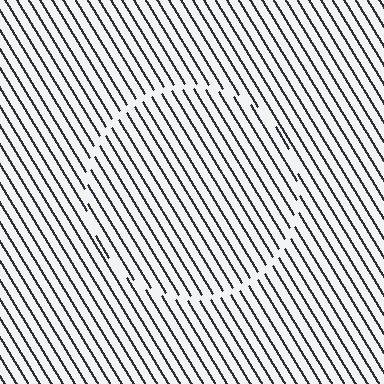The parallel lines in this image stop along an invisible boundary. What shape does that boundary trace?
An illusory circle. The interior of the shape contains the same grating, shifted by half a period — the contour is defined by the phase discontinuity where line-ends from the inner and outer gratings abut.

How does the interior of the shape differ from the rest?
The interior of the shape contains the same grating, shifted by half a period — the contour is defined by the phase discontinuity where line-ends from the inner and outer gratings abut.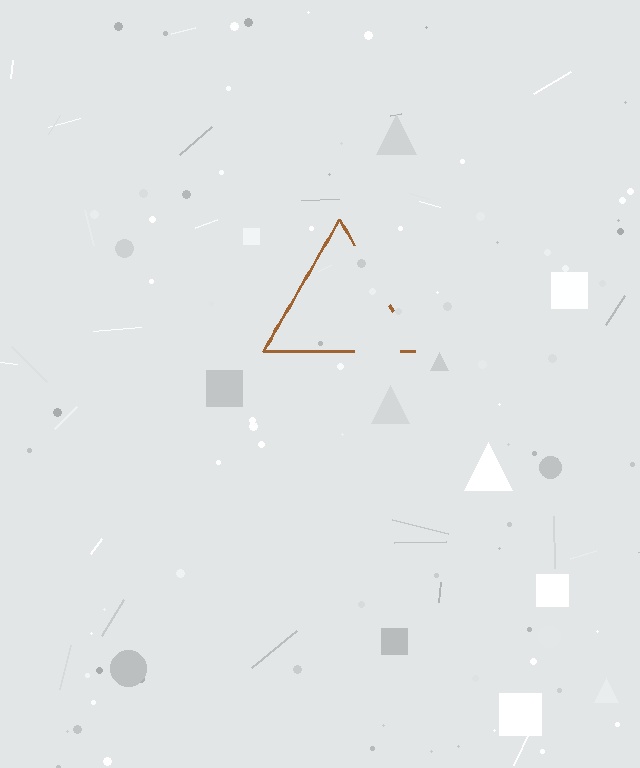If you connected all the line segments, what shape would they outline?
They would outline a triangle.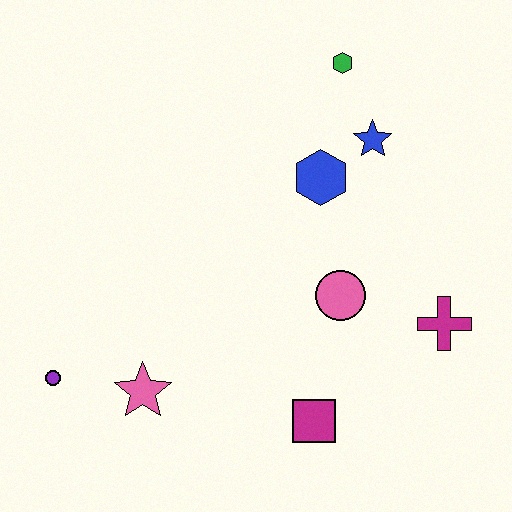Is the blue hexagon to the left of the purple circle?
No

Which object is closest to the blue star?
The blue hexagon is closest to the blue star.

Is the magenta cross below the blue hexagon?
Yes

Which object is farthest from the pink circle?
The purple circle is farthest from the pink circle.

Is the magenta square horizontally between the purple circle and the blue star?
Yes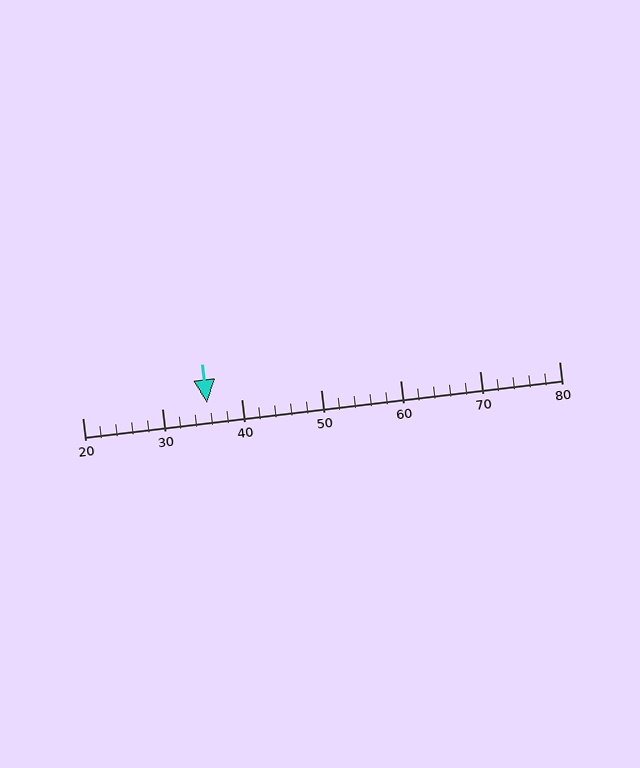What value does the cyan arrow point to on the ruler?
The cyan arrow points to approximately 36.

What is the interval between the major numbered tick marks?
The major tick marks are spaced 10 units apart.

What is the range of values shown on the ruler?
The ruler shows values from 20 to 80.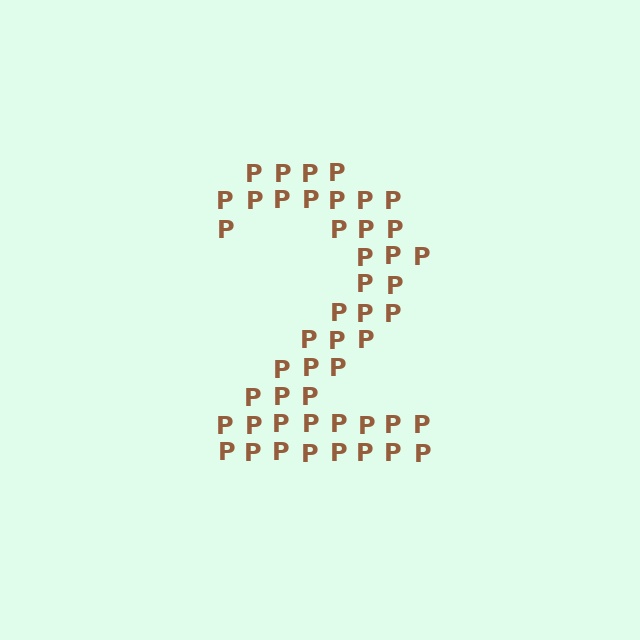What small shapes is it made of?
It is made of small letter P's.